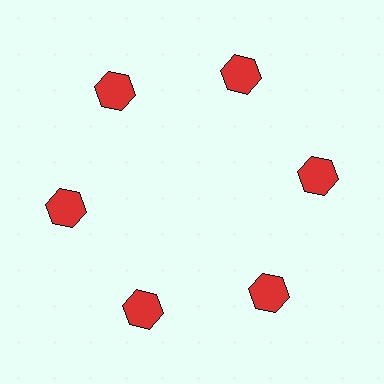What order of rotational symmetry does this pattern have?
This pattern has 6-fold rotational symmetry.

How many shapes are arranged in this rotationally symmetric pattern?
There are 6 shapes, arranged in 6 groups of 1.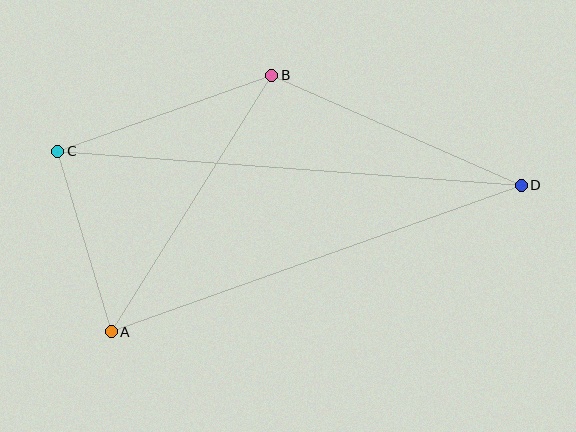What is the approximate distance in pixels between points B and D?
The distance between B and D is approximately 273 pixels.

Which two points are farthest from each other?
Points C and D are farthest from each other.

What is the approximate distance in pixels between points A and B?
The distance between A and B is approximately 303 pixels.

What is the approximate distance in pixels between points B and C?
The distance between B and C is approximately 227 pixels.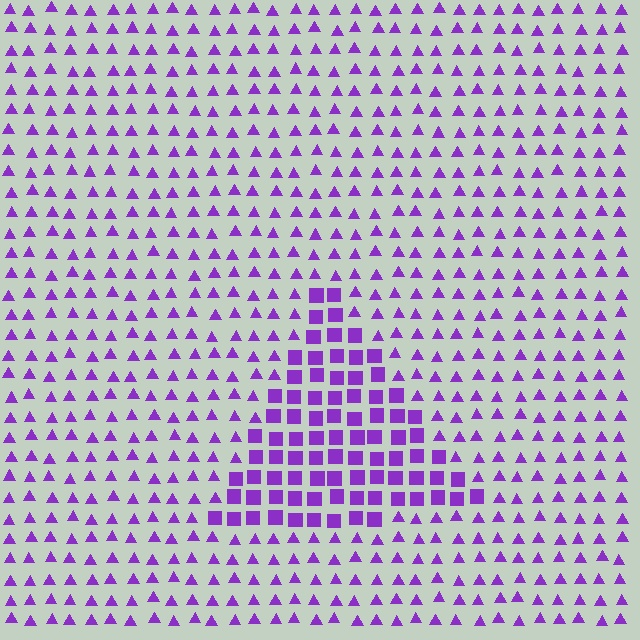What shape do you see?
I see a triangle.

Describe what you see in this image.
The image is filled with small purple elements arranged in a uniform grid. A triangle-shaped region contains squares, while the surrounding area contains triangles. The boundary is defined purely by the change in element shape.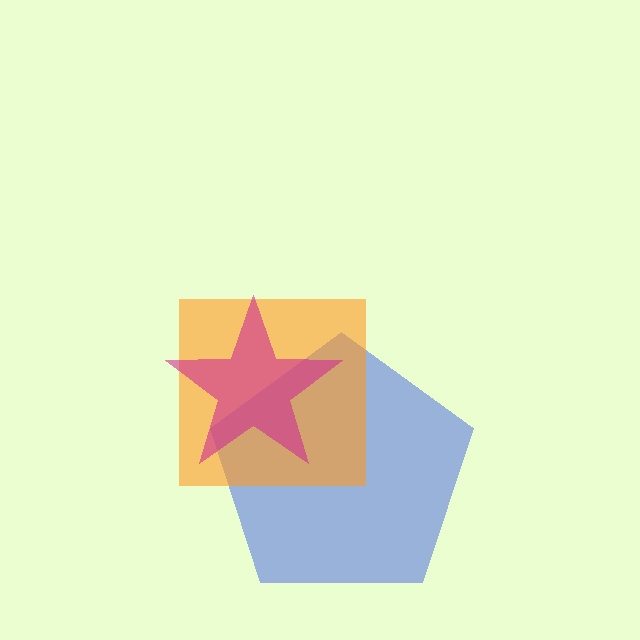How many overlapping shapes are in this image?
There are 3 overlapping shapes in the image.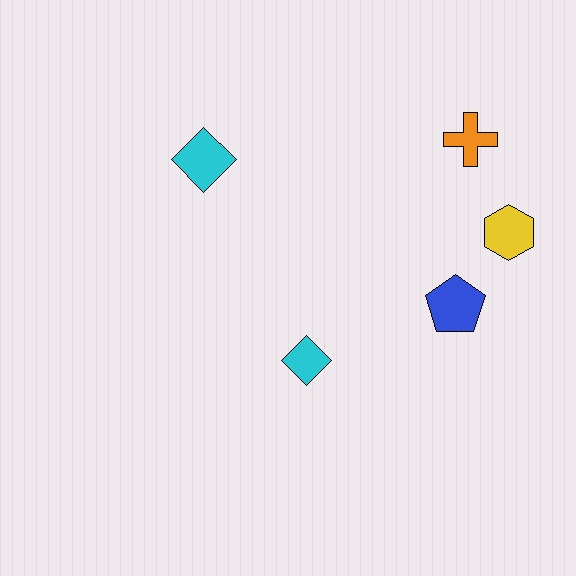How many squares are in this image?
There are no squares.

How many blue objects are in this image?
There is 1 blue object.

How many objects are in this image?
There are 5 objects.